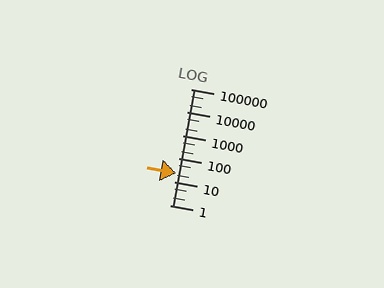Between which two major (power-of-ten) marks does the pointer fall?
The pointer is between 10 and 100.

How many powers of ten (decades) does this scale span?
The scale spans 5 decades, from 1 to 100000.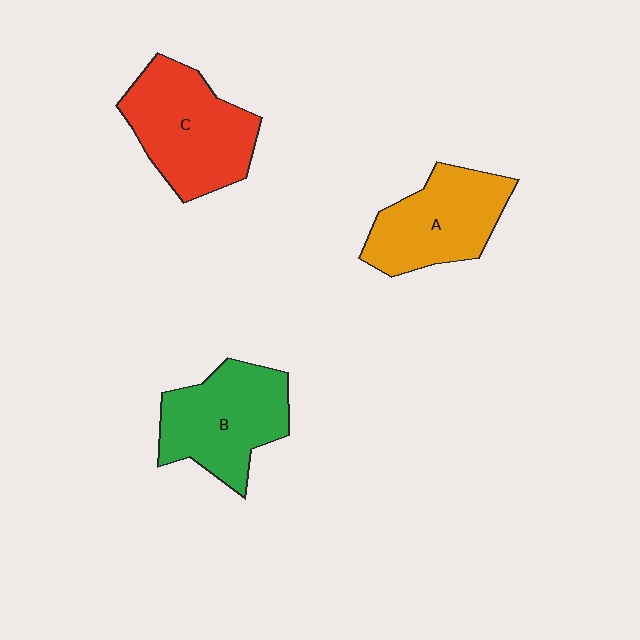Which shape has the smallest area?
Shape A (orange).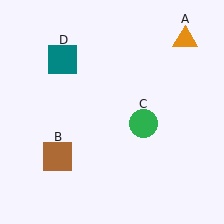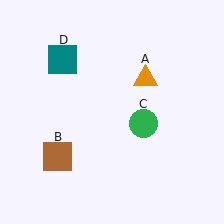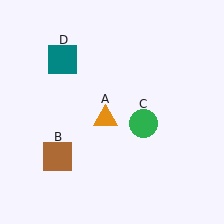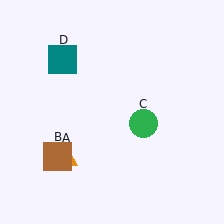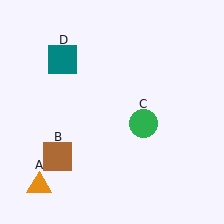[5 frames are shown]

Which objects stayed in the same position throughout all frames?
Brown square (object B) and green circle (object C) and teal square (object D) remained stationary.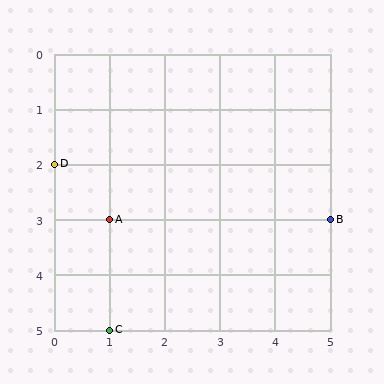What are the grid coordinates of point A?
Point A is at grid coordinates (1, 3).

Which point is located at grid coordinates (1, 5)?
Point C is at (1, 5).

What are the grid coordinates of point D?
Point D is at grid coordinates (0, 2).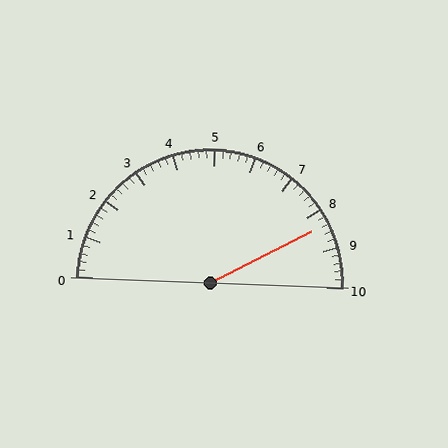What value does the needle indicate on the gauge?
The needle indicates approximately 8.4.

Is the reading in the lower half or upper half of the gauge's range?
The reading is in the upper half of the range (0 to 10).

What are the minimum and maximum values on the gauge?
The gauge ranges from 0 to 10.